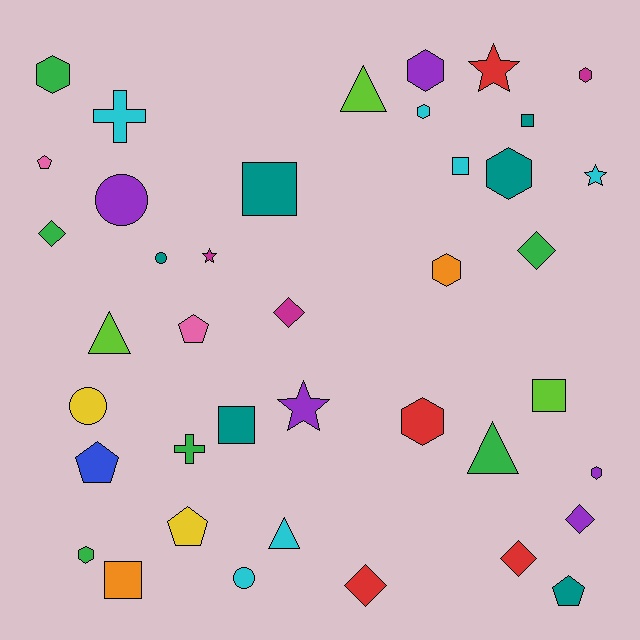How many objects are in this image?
There are 40 objects.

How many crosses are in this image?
There are 2 crosses.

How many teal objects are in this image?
There are 6 teal objects.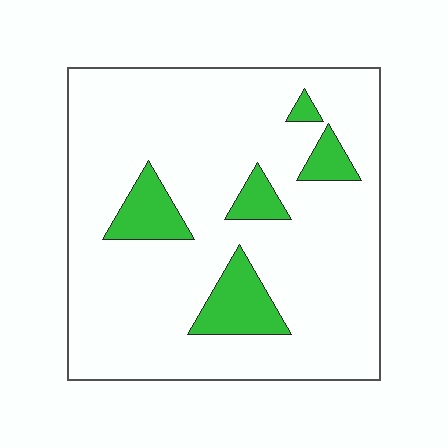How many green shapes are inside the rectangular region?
5.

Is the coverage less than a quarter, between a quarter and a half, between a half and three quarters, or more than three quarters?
Less than a quarter.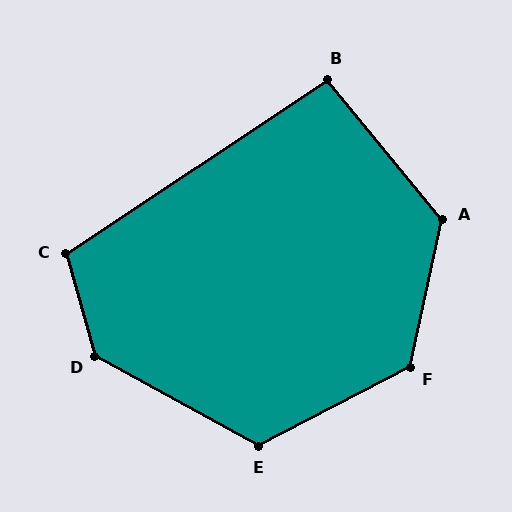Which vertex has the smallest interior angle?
B, at approximately 96 degrees.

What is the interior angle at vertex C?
Approximately 108 degrees (obtuse).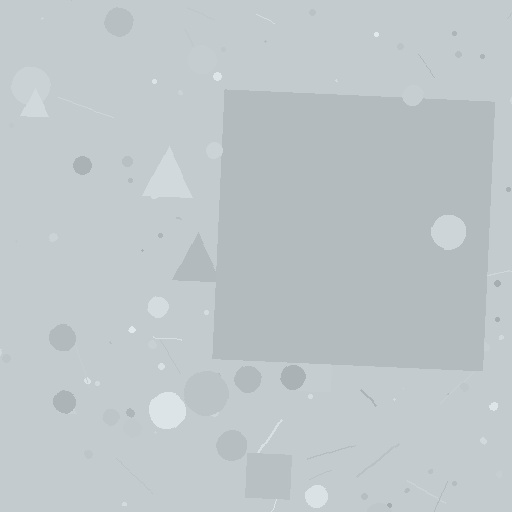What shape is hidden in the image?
A square is hidden in the image.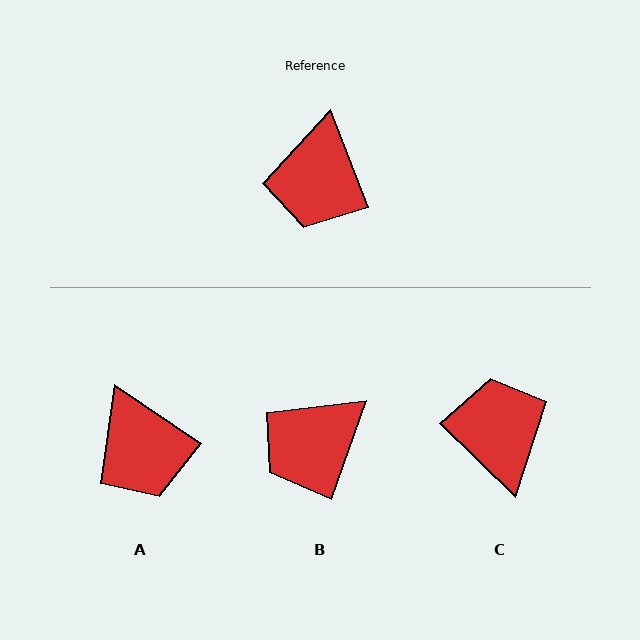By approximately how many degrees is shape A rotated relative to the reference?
Approximately 34 degrees counter-clockwise.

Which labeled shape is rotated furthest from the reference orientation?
C, about 156 degrees away.